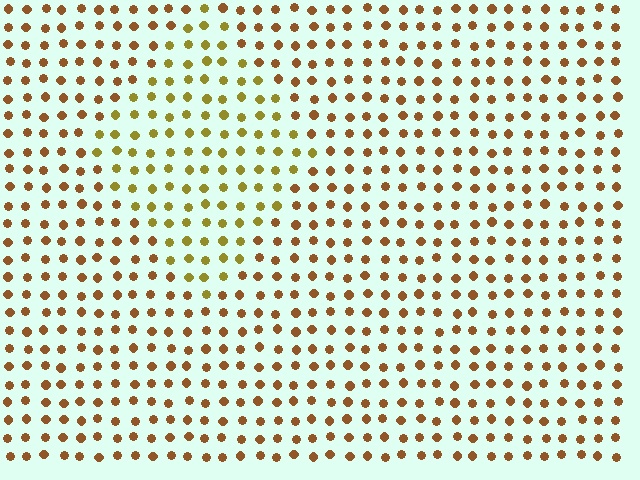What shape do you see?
I see a diamond.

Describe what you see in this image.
The image is filled with small brown elements in a uniform arrangement. A diamond-shaped region is visible where the elements are tinted to a slightly different hue, forming a subtle color boundary.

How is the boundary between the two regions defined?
The boundary is defined purely by a slight shift in hue (about 31 degrees). Spacing, size, and orientation are identical on both sides.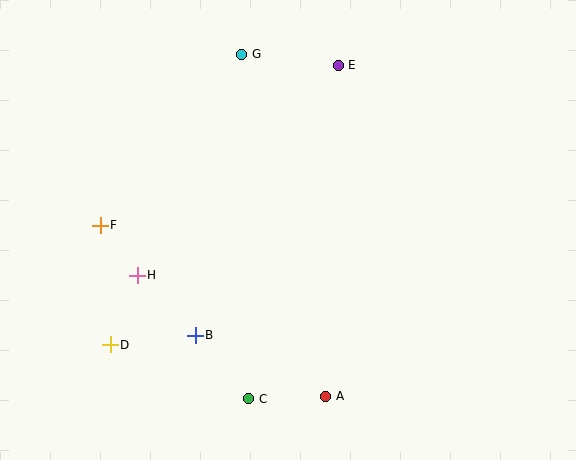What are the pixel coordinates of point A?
Point A is at (326, 396).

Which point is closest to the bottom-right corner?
Point A is closest to the bottom-right corner.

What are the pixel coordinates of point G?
Point G is at (242, 54).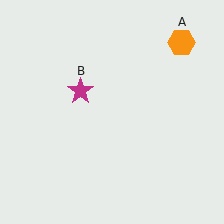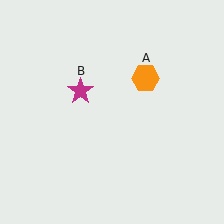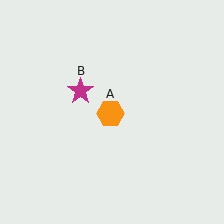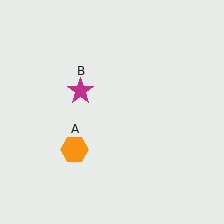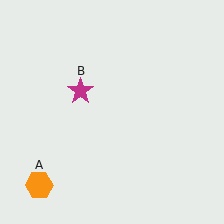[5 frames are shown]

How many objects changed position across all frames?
1 object changed position: orange hexagon (object A).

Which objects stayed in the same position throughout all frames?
Magenta star (object B) remained stationary.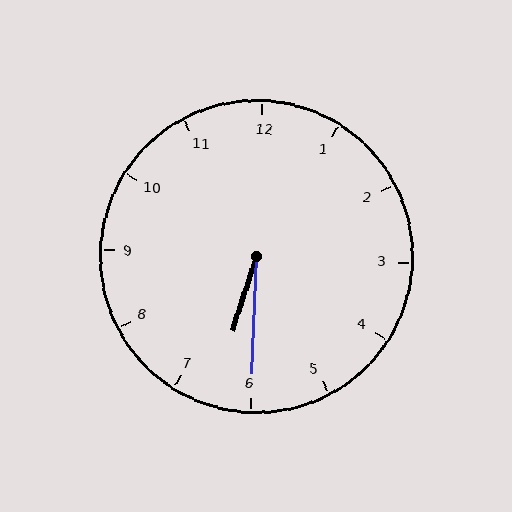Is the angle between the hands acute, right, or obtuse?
It is acute.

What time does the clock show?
6:30.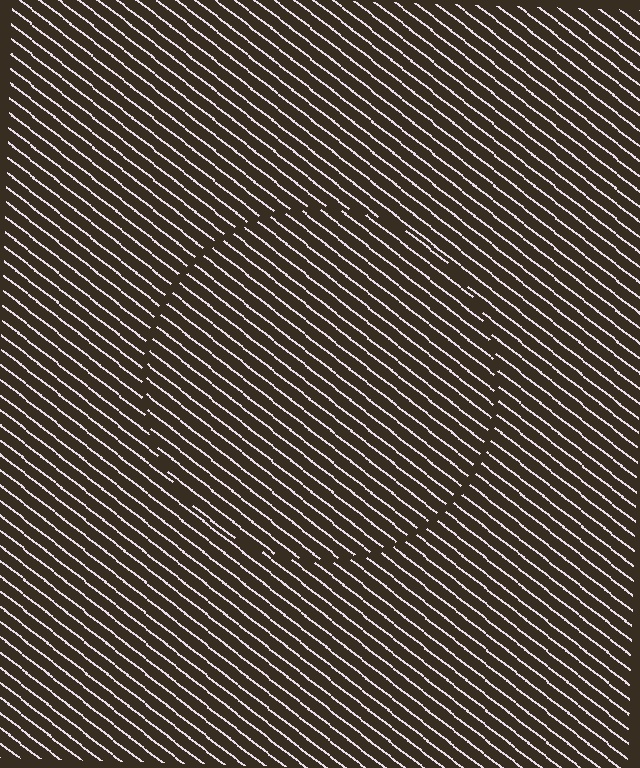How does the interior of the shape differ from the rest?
The interior of the shape contains the same grating, shifted by half a period — the contour is defined by the phase discontinuity where line-ends from the inner and outer gratings abut.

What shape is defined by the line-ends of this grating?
An illusory circle. The interior of the shape contains the same grating, shifted by half a period — the contour is defined by the phase discontinuity where line-ends from the inner and outer gratings abut.